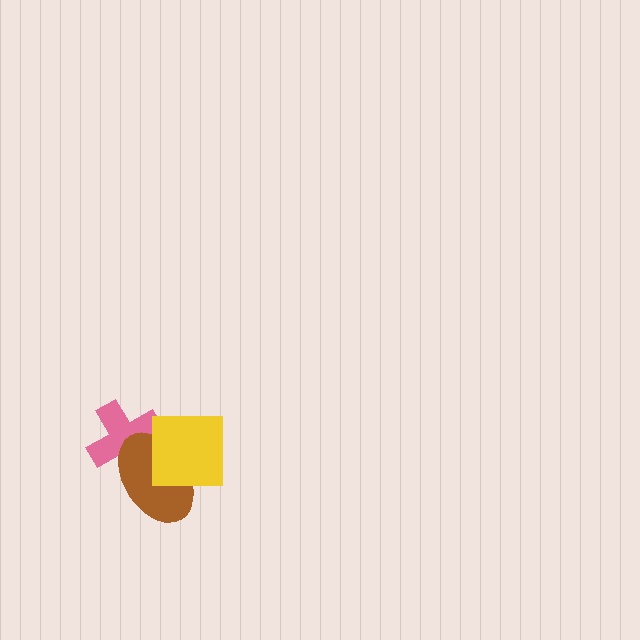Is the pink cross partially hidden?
Yes, it is partially covered by another shape.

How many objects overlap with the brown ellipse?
2 objects overlap with the brown ellipse.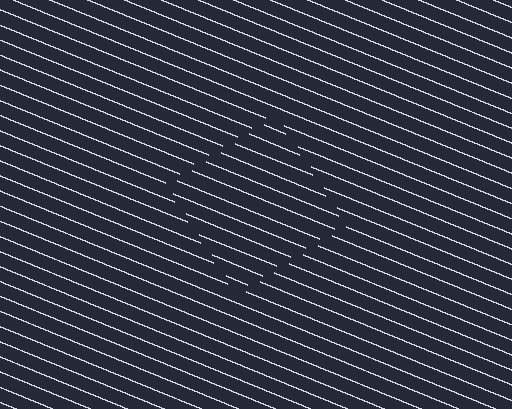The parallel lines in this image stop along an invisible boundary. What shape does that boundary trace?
An illusory square. The interior of the shape contains the same grating, shifted by half a period — the contour is defined by the phase discontinuity where line-ends from the inner and outer gratings abut.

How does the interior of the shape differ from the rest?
The interior of the shape contains the same grating, shifted by half a period — the contour is defined by the phase discontinuity where line-ends from the inner and outer gratings abut.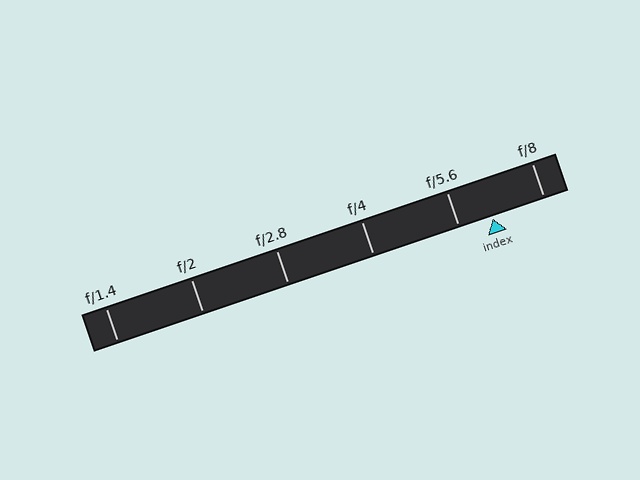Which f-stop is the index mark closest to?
The index mark is closest to f/5.6.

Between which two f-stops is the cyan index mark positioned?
The index mark is between f/5.6 and f/8.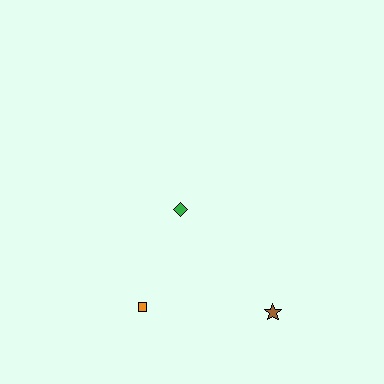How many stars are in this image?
There is 1 star.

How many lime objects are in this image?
There are no lime objects.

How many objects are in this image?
There are 3 objects.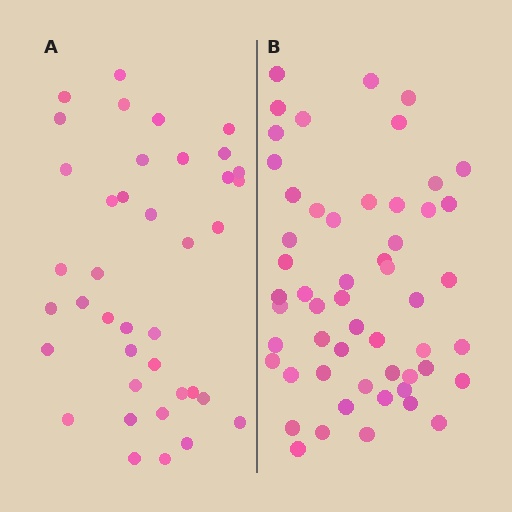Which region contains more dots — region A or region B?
Region B (the right region) has more dots.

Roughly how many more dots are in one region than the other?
Region B has approximately 15 more dots than region A.